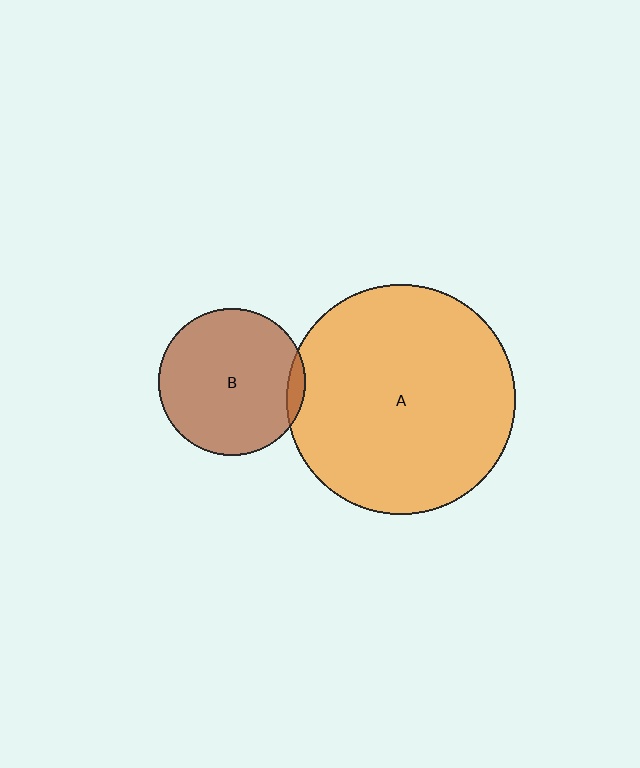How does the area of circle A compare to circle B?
Approximately 2.5 times.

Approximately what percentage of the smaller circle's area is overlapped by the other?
Approximately 5%.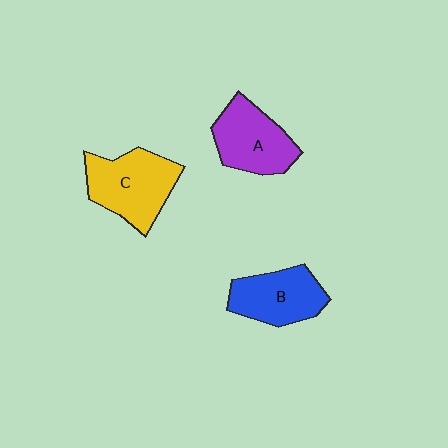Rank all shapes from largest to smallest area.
From largest to smallest: C (yellow), A (purple), B (blue).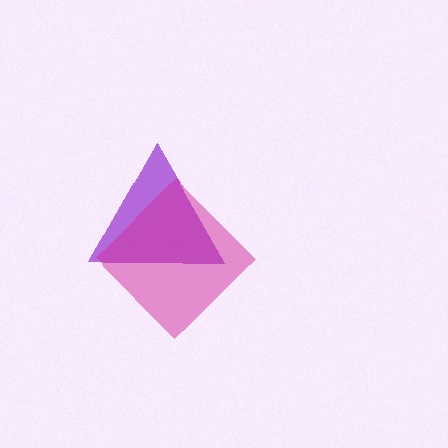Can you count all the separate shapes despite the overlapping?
Yes, there are 2 separate shapes.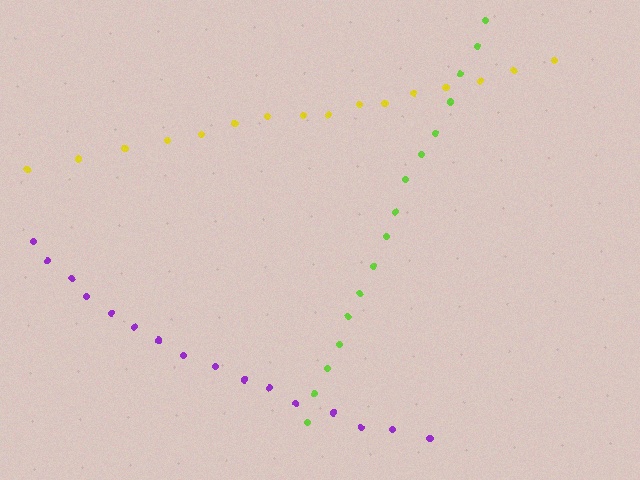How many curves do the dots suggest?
There are 3 distinct paths.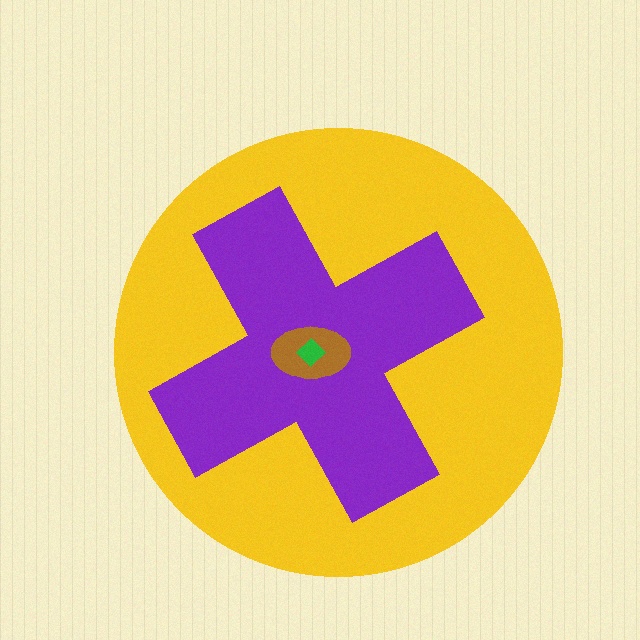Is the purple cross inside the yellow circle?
Yes.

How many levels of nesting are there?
4.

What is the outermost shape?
The yellow circle.